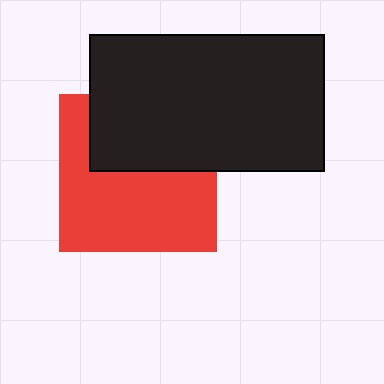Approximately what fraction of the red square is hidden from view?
Roughly 40% of the red square is hidden behind the black rectangle.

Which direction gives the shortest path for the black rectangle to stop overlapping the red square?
Moving up gives the shortest separation.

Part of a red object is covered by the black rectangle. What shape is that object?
It is a square.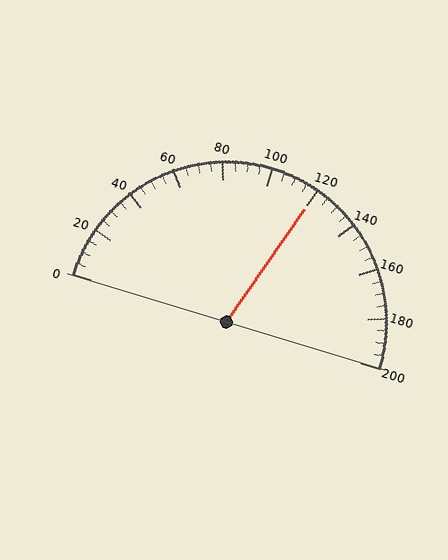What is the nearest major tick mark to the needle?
The nearest major tick mark is 120.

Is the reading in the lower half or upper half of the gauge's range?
The reading is in the upper half of the range (0 to 200).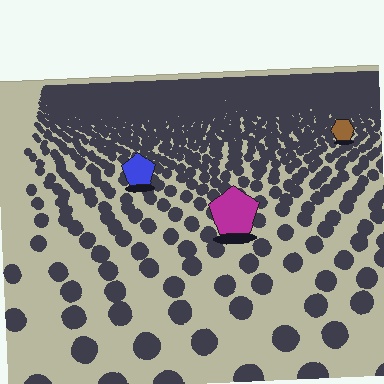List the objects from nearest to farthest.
From nearest to farthest: the magenta pentagon, the blue pentagon, the brown hexagon.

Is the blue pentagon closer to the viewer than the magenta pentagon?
No. The magenta pentagon is closer — you can tell from the texture gradient: the ground texture is coarser near it.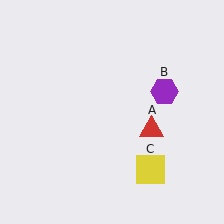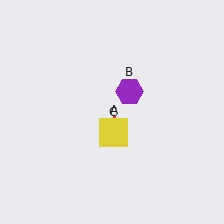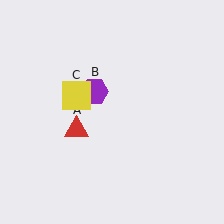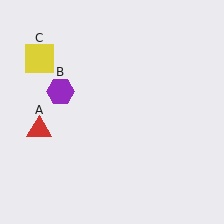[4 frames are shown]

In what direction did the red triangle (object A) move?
The red triangle (object A) moved left.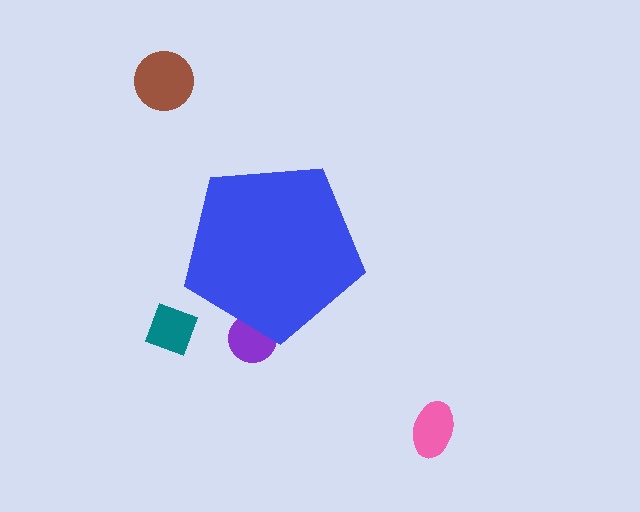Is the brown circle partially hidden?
No, the brown circle is fully visible.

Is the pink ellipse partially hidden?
No, the pink ellipse is fully visible.